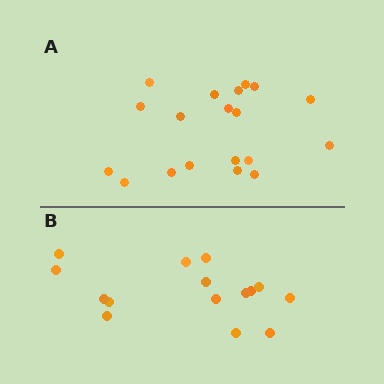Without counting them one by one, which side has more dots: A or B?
Region A (the top region) has more dots.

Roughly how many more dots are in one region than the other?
Region A has about 4 more dots than region B.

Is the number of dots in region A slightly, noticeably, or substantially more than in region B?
Region A has noticeably more, but not dramatically so. The ratio is roughly 1.3 to 1.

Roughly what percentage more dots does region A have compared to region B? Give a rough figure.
About 25% more.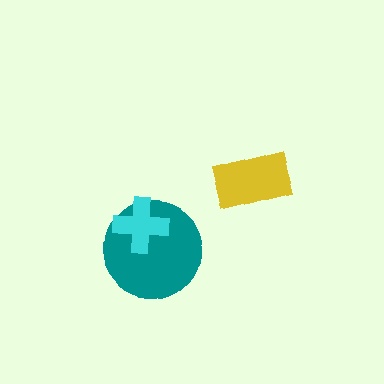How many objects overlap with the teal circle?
1 object overlaps with the teal circle.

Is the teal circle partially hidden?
Yes, it is partially covered by another shape.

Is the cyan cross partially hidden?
No, no other shape covers it.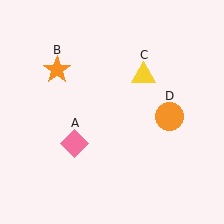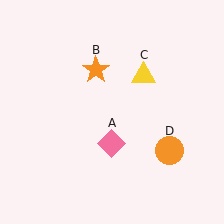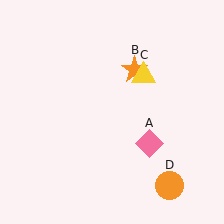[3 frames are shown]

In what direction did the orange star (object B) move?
The orange star (object B) moved right.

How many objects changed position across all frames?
3 objects changed position: pink diamond (object A), orange star (object B), orange circle (object D).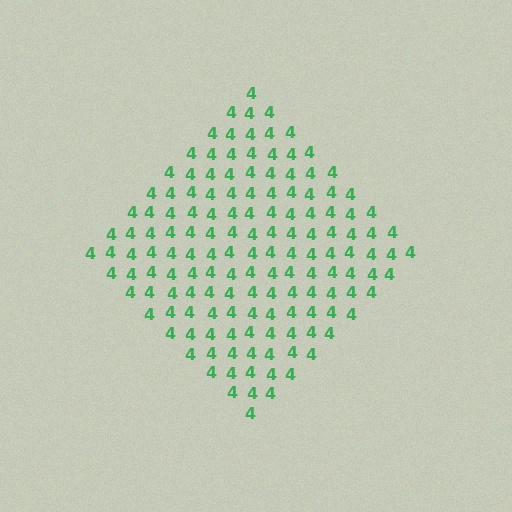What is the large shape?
The large shape is a diamond.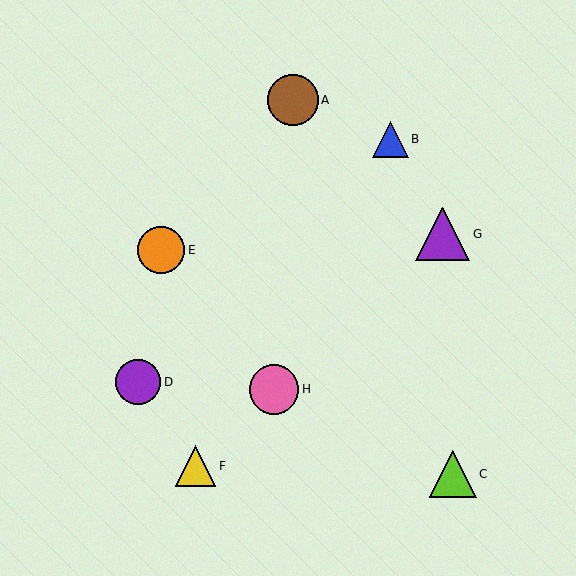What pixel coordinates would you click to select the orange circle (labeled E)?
Click at (161, 250) to select the orange circle E.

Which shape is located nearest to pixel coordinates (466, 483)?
The lime triangle (labeled C) at (453, 474) is nearest to that location.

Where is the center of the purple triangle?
The center of the purple triangle is at (443, 234).